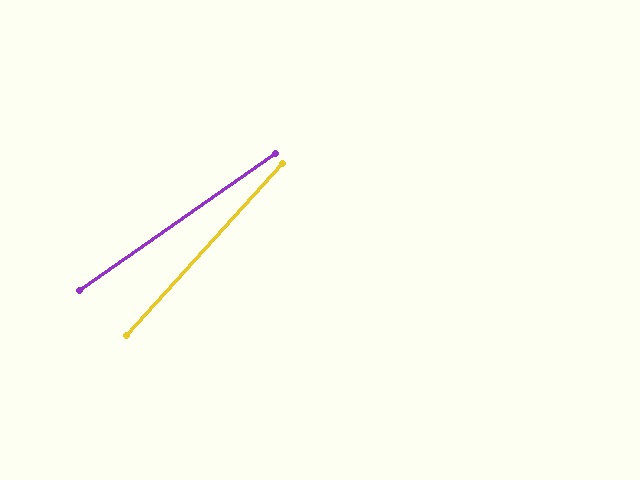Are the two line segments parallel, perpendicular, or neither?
Neither parallel nor perpendicular — they differ by about 13°.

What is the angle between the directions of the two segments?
Approximately 13 degrees.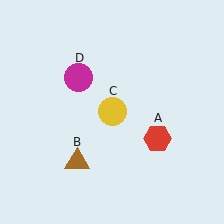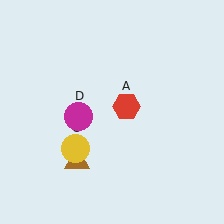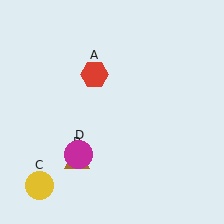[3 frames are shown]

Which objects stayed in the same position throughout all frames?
Brown triangle (object B) remained stationary.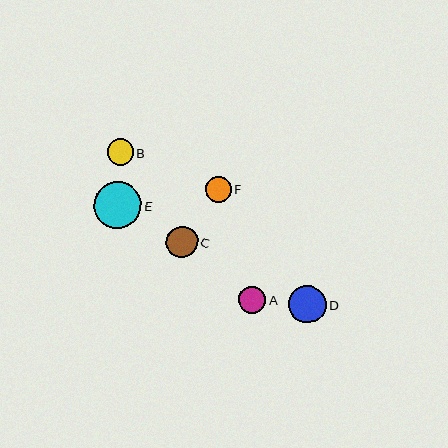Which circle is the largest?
Circle E is the largest with a size of approximately 47 pixels.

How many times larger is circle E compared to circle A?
Circle E is approximately 1.7 times the size of circle A.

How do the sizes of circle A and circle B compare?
Circle A and circle B are approximately the same size.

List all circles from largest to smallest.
From largest to smallest: E, D, C, A, F, B.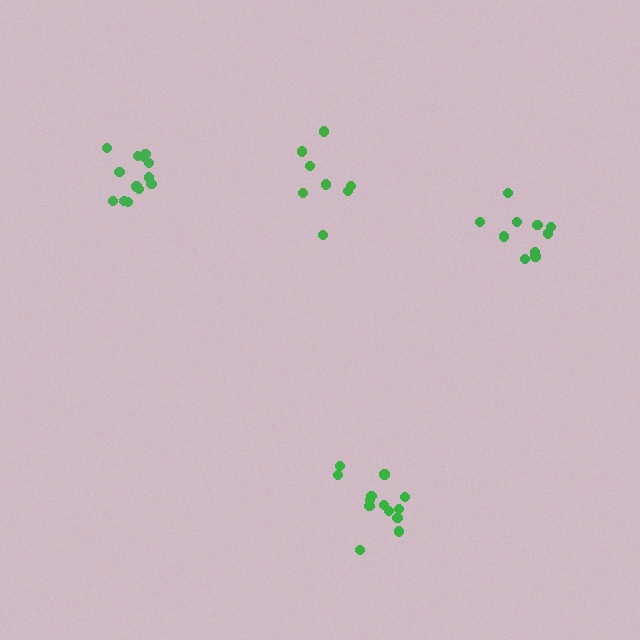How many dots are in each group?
Group 1: 13 dots, Group 2: 13 dots, Group 3: 9 dots, Group 4: 10 dots (45 total).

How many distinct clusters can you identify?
There are 4 distinct clusters.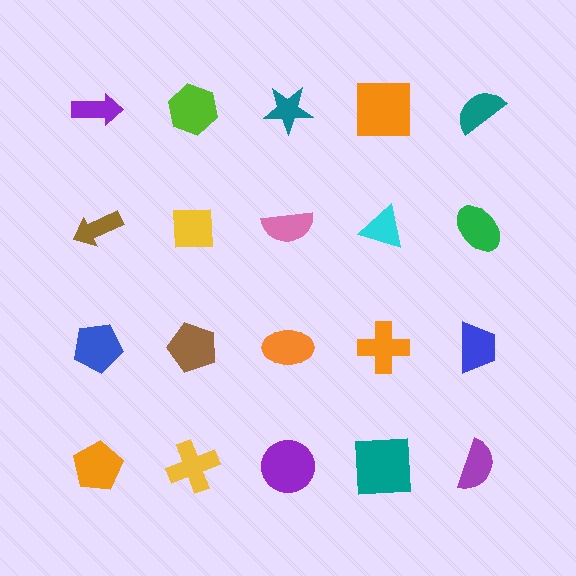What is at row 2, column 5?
A green ellipse.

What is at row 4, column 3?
A purple circle.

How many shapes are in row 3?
5 shapes.